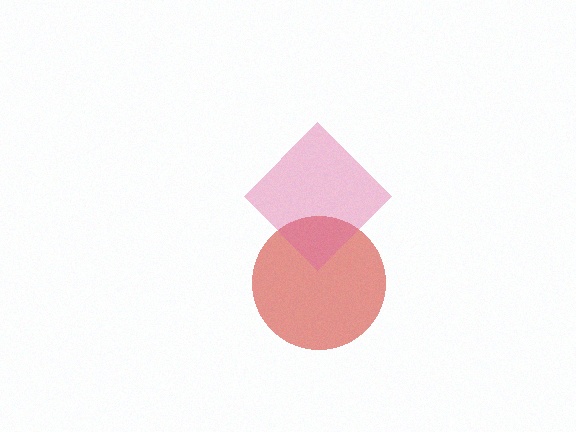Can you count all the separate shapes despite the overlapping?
Yes, there are 2 separate shapes.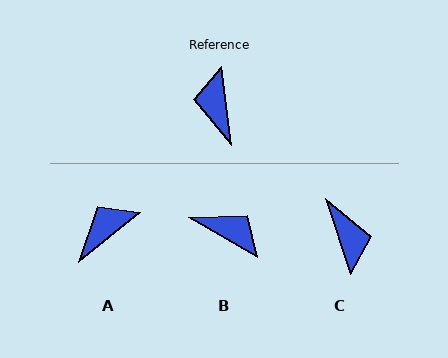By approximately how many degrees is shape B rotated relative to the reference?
Approximately 127 degrees clockwise.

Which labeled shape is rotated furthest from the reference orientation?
C, about 169 degrees away.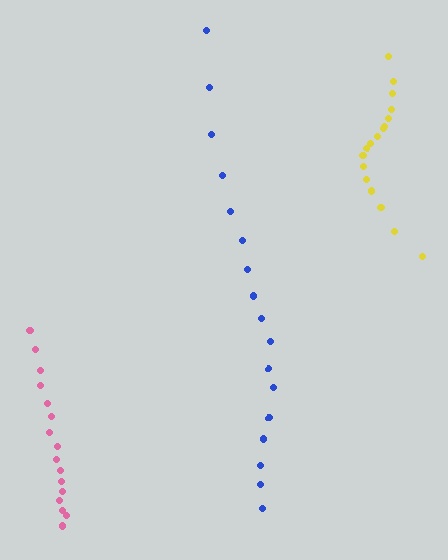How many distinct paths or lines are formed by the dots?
There are 3 distinct paths.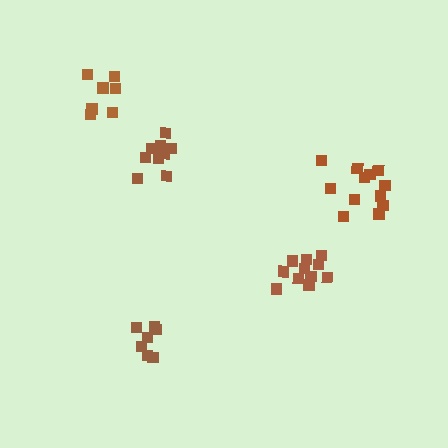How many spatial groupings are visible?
There are 5 spatial groupings.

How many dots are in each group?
Group 1: 7 dots, Group 2: 12 dots, Group 3: 9 dots, Group 4: 7 dots, Group 5: 12 dots (47 total).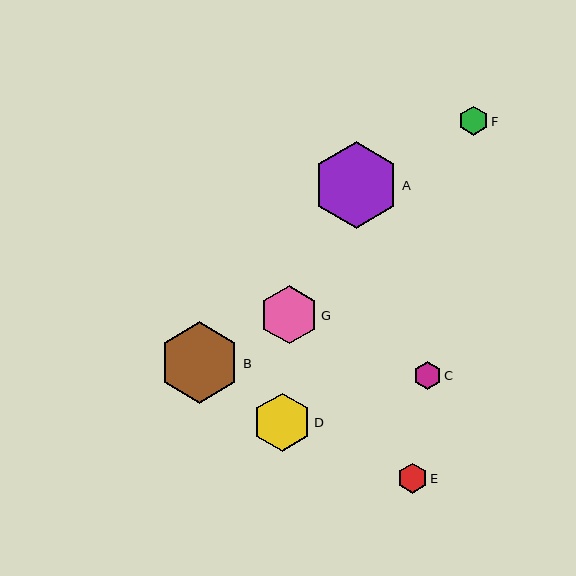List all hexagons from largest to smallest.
From largest to smallest: A, B, G, D, E, F, C.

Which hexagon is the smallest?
Hexagon C is the smallest with a size of approximately 28 pixels.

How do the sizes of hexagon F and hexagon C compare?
Hexagon F and hexagon C are approximately the same size.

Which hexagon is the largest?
Hexagon A is the largest with a size of approximately 86 pixels.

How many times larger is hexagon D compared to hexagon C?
Hexagon D is approximately 2.1 times the size of hexagon C.